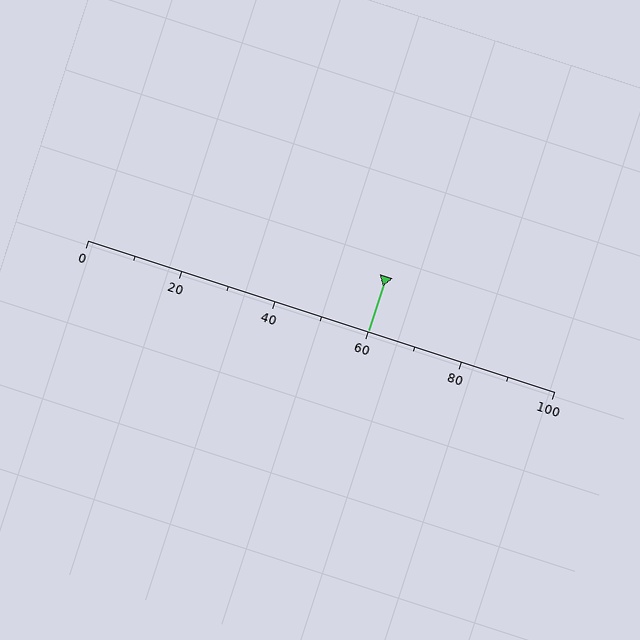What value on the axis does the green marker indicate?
The marker indicates approximately 60.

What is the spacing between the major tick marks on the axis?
The major ticks are spaced 20 apart.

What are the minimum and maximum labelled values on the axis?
The axis runs from 0 to 100.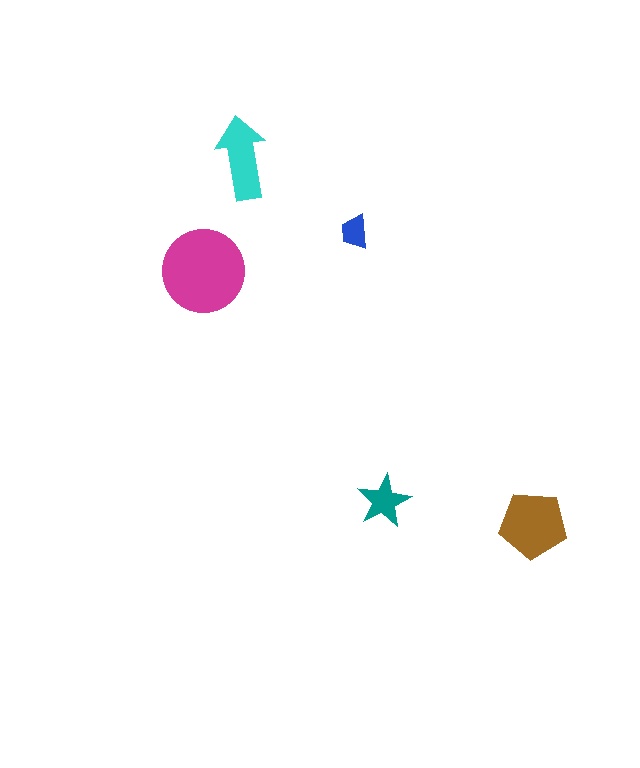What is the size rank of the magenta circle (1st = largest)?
1st.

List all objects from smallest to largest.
The blue trapezoid, the teal star, the cyan arrow, the brown pentagon, the magenta circle.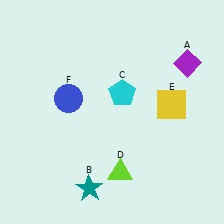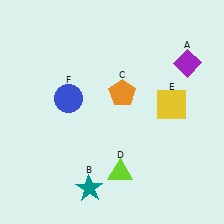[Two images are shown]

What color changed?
The pentagon (C) changed from cyan in Image 1 to orange in Image 2.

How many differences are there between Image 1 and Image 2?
There is 1 difference between the two images.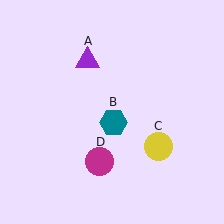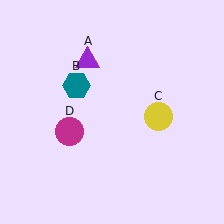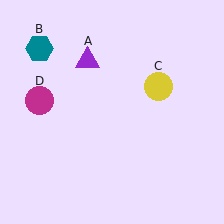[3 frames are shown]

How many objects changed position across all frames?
3 objects changed position: teal hexagon (object B), yellow circle (object C), magenta circle (object D).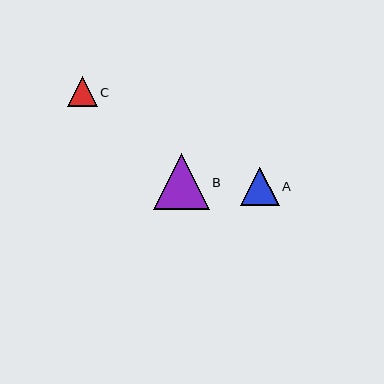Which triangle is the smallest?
Triangle C is the smallest with a size of approximately 30 pixels.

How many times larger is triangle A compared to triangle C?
Triangle A is approximately 1.3 times the size of triangle C.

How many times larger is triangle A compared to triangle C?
Triangle A is approximately 1.3 times the size of triangle C.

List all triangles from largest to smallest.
From largest to smallest: B, A, C.